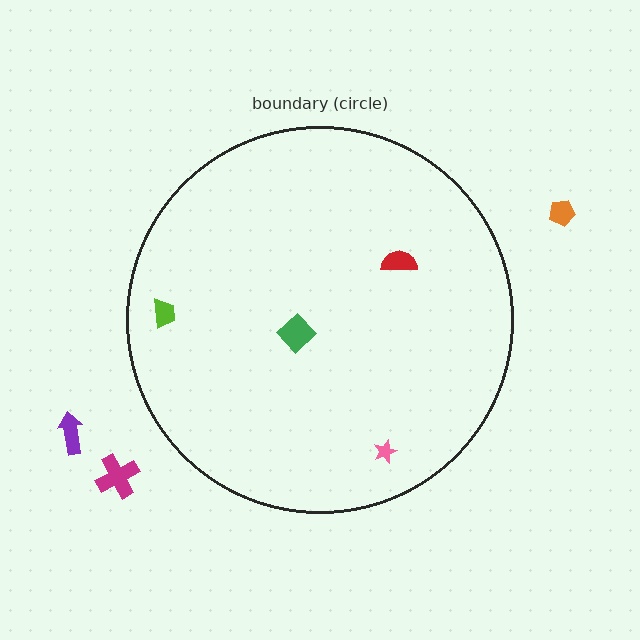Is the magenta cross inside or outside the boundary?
Outside.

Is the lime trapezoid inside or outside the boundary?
Inside.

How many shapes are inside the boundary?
4 inside, 3 outside.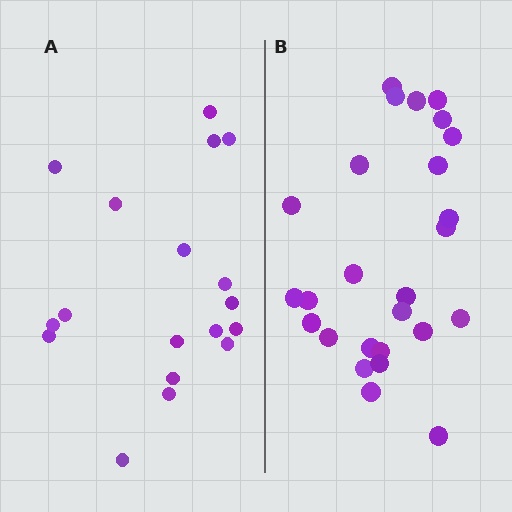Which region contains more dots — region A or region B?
Region B (the right region) has more dots.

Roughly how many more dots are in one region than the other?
Region B has roughly 8 or so more dots than region A.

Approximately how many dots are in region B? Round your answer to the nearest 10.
About 30 dots. (The exact count is 26, which rounds to 30.)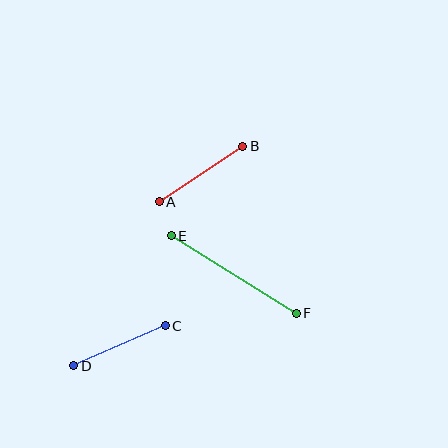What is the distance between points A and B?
The distance is approximately 100 pixels.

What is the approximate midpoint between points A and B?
The midpoint is at approximately (201, 174) pixels.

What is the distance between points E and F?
The distance is approximately 147 pixels.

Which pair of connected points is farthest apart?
Points E and F are farthest apart.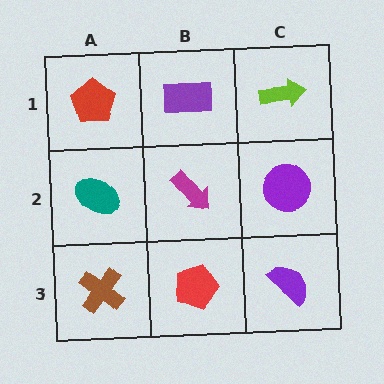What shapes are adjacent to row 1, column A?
A teal ellipse (row 2, column A), a purple rectangle (row 1, column B).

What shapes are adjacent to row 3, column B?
A magenta arrow (row 2, column B), a brown cross (row 3, column A), a purple semicircle (row 3, column C).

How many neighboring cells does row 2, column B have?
4.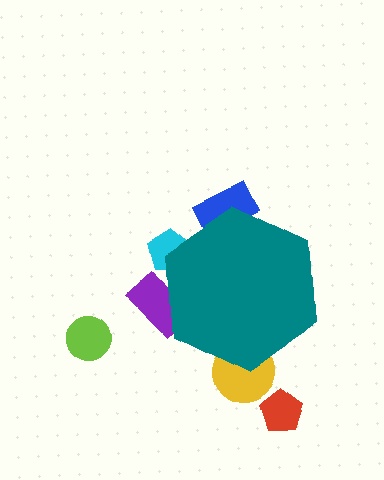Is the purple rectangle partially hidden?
Yes, the purple rectangle is partially hidden behind the teal hexagon.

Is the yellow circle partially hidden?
Yes, the yellow circle is partially hidden behind the teal hexagon.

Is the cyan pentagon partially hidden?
Yes, the cyan pentagon is partially hidden behind the teal hexagon.